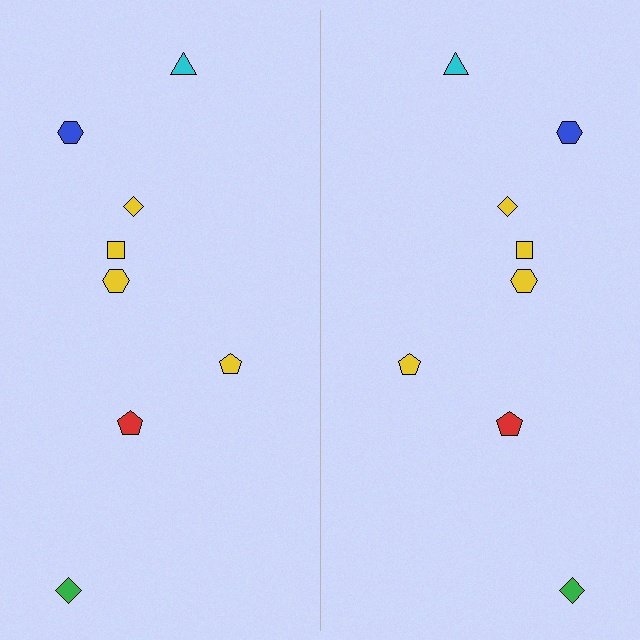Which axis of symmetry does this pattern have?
The pattern has a vertical axis of symmetry running through the center of the image.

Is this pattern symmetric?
Yes, this pattern has bilateral (reflection) symmetry.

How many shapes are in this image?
There are 16 shapes in this image.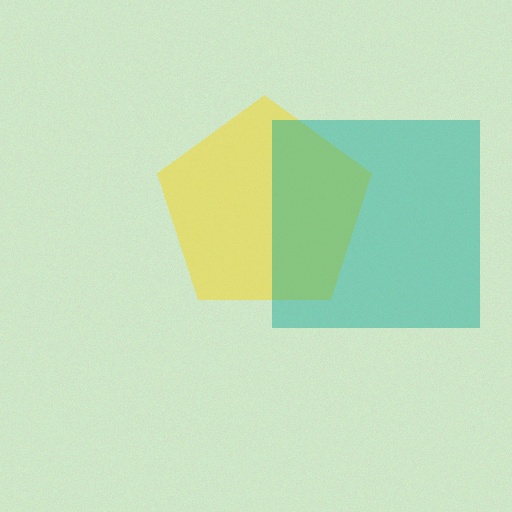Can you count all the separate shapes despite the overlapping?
Yes, there are 2 separate shapes.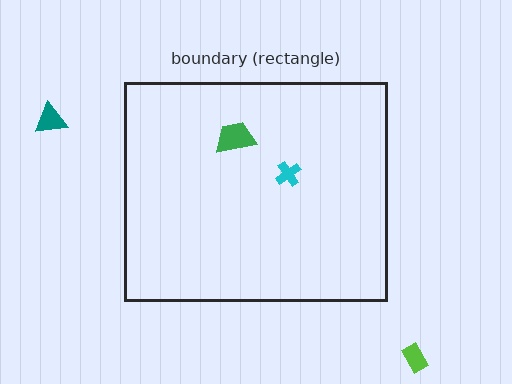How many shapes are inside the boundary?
2 inside, 2 outside.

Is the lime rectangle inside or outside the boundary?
Outside.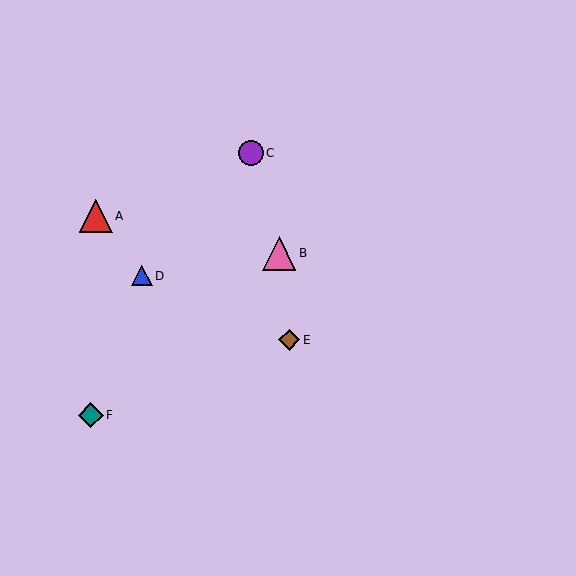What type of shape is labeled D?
Shape D is a blue triangle.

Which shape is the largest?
The pink triangle (labeled B) is the largest.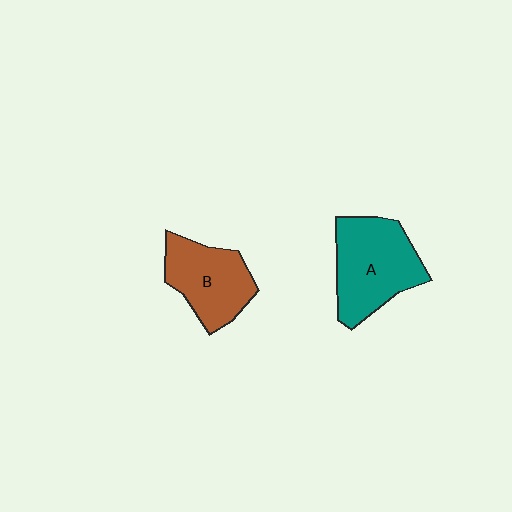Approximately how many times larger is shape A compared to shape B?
Approximately 1.2 times.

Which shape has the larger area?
Shape A (teal).